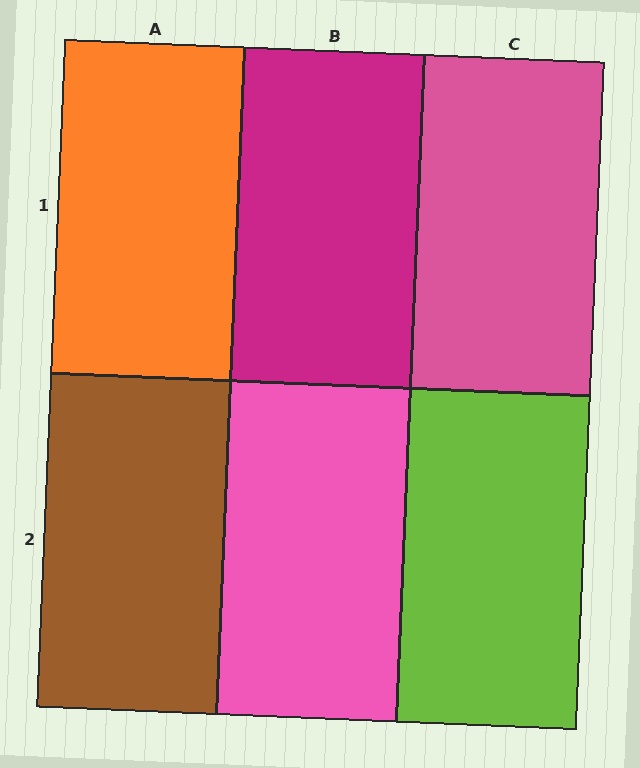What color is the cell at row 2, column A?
Brown.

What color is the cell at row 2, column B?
Pink.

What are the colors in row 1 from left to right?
Orange, magenta, pink.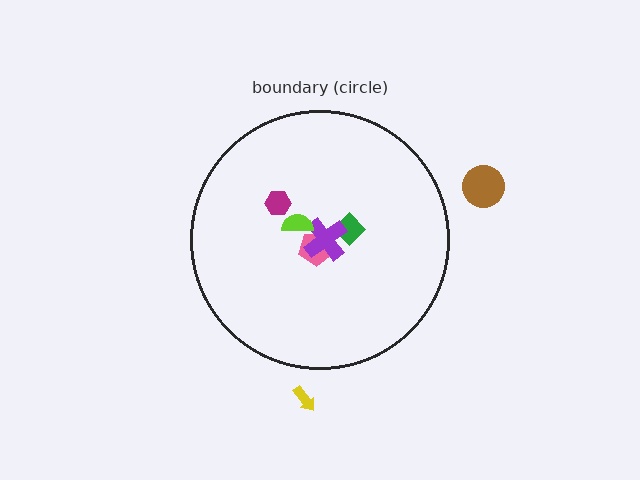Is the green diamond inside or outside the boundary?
Inside.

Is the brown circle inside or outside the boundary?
Outside.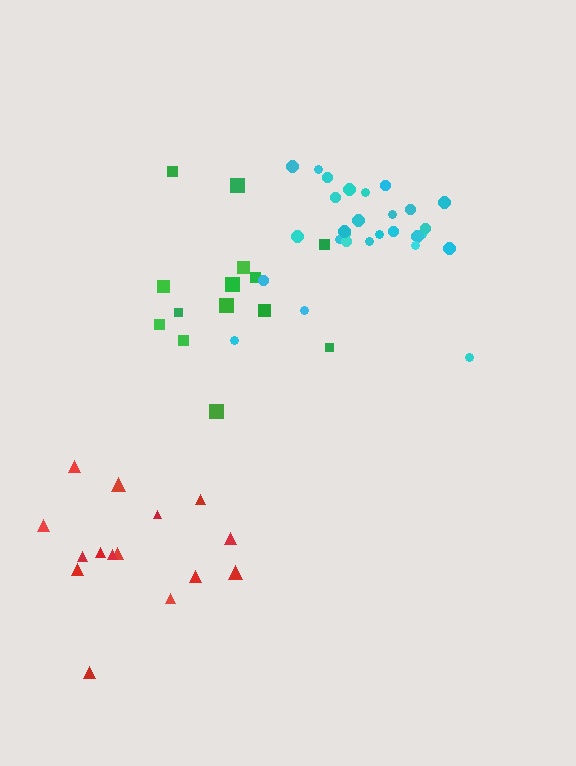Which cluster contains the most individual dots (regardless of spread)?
Cyan (28).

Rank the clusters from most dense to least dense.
cyan, red, green.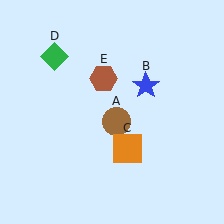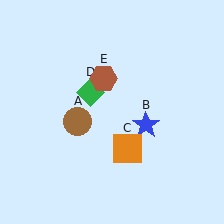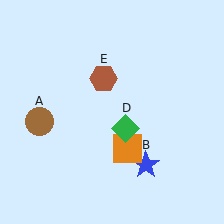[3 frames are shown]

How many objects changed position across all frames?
3 objects changed position: brown circle (object A), blue star (object B), green diamond (object D).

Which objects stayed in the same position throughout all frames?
Orange square (object C) and brown hexagon (object E) remained stationary.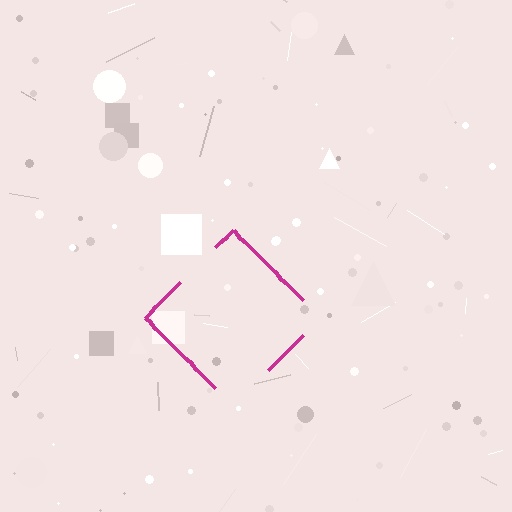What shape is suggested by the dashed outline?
The dashed outline suggests a diamond.